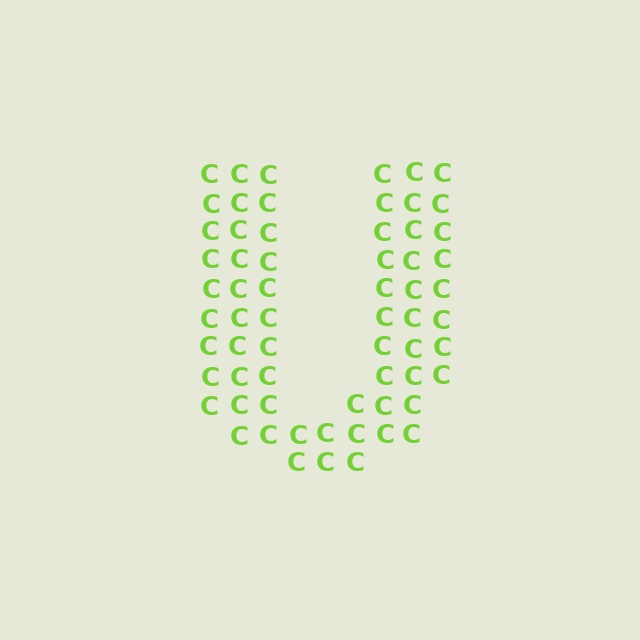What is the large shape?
The large shape is the letter U.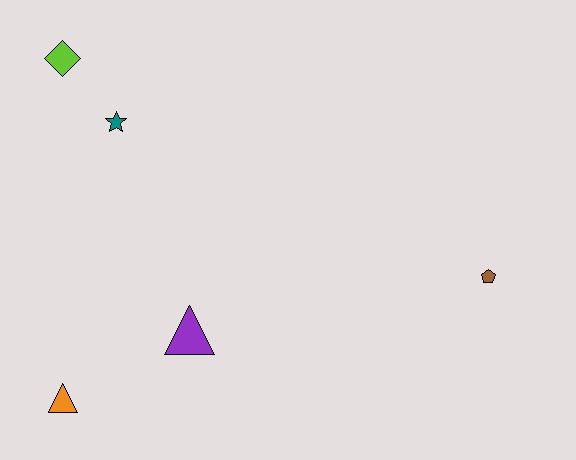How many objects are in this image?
There are 5 objects.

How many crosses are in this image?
There are no crosses.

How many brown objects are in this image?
There is 1 brown object.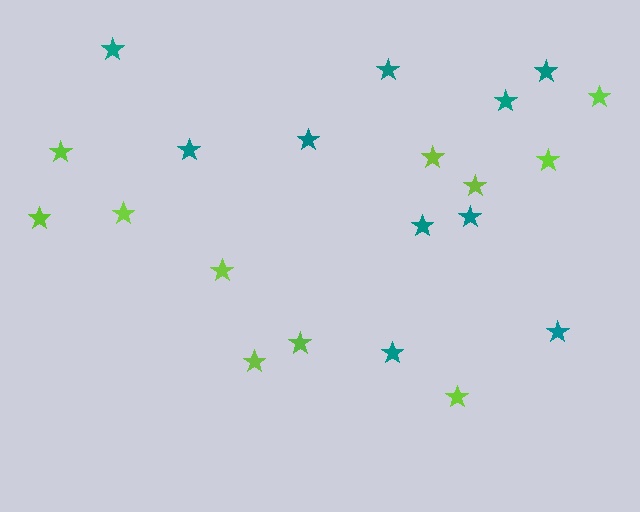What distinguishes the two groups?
There are 2 groups: one group of lime stars (11) and one group of teal stars (10).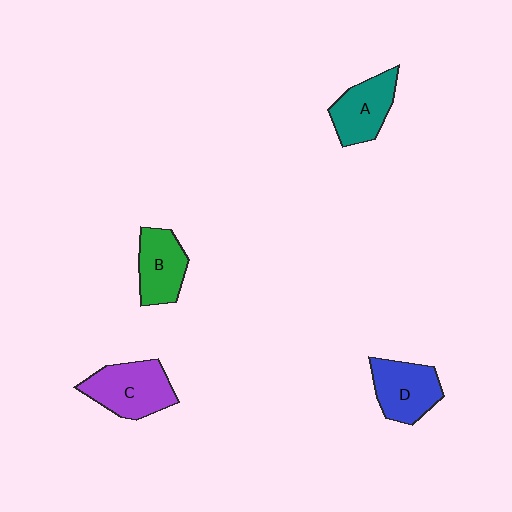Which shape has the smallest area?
Shape B (green).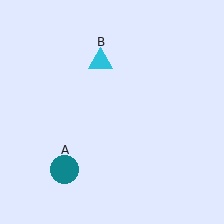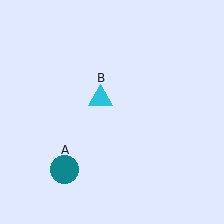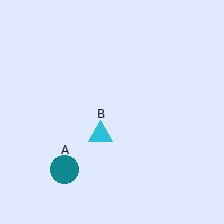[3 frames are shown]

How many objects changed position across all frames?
1 object changed position: cyan triangle (object B).